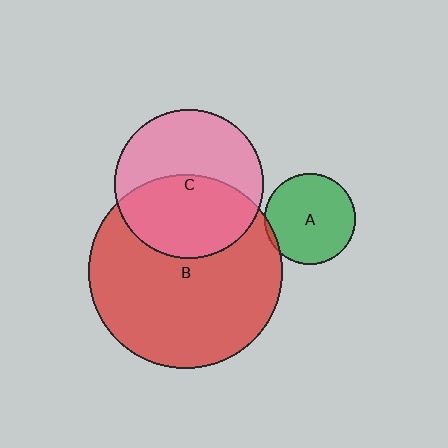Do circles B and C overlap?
Yes.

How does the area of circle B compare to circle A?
Approximately 4.5 times.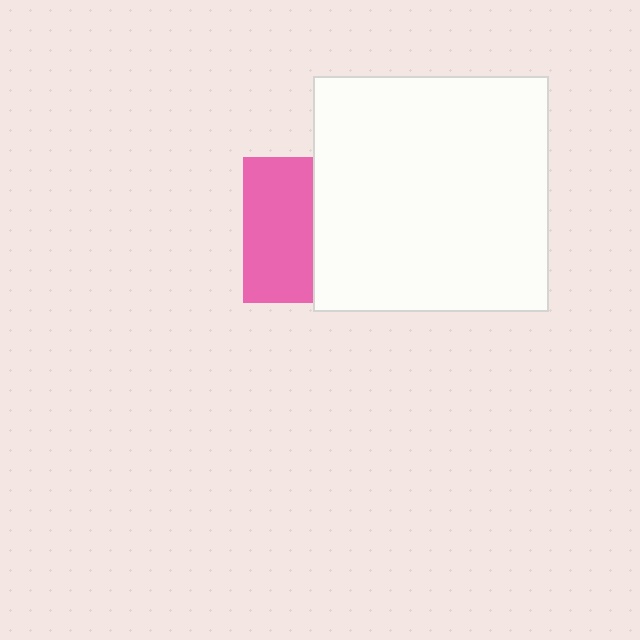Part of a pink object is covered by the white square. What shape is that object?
It is a square.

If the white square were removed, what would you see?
You would see the complete pink square.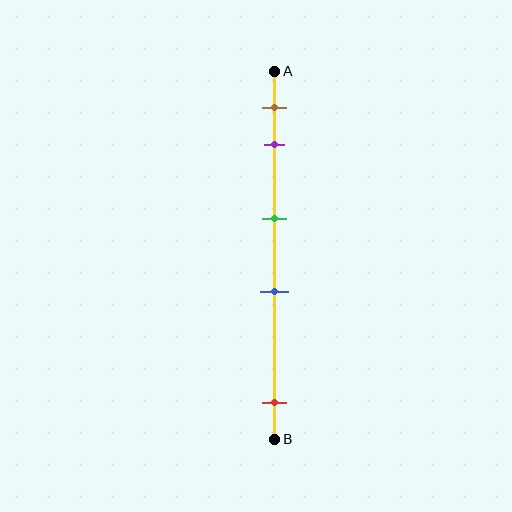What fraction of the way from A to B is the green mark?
The green mark is approximately 40% (0.4) of the way from A to B.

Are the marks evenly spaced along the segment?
No, the marks are not evenly spaced.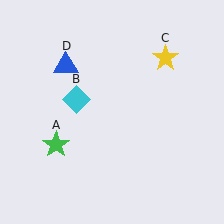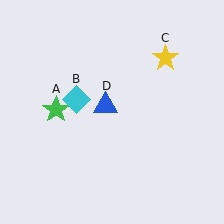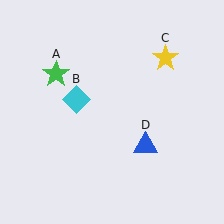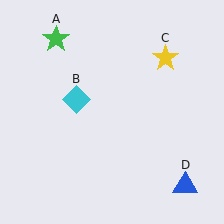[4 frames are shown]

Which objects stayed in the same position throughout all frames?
Cyan diamond (object B) and yellow star (object C) remained stationary.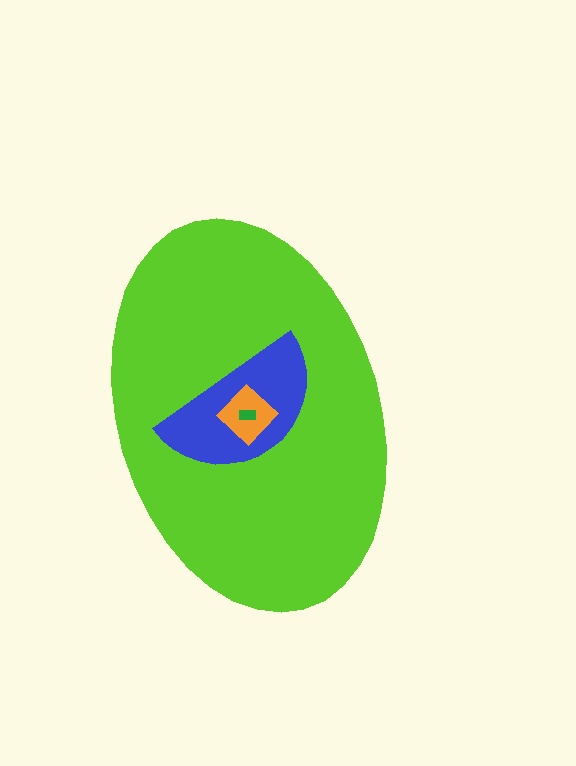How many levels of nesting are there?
4.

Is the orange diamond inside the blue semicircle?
Yes.